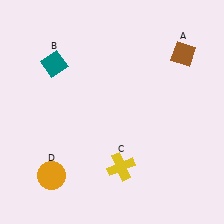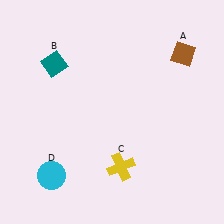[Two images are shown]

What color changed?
The circle (D) changed from orange in Image 1 to cyan in Image 2.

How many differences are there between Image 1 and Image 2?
There is 1 difference between the two images.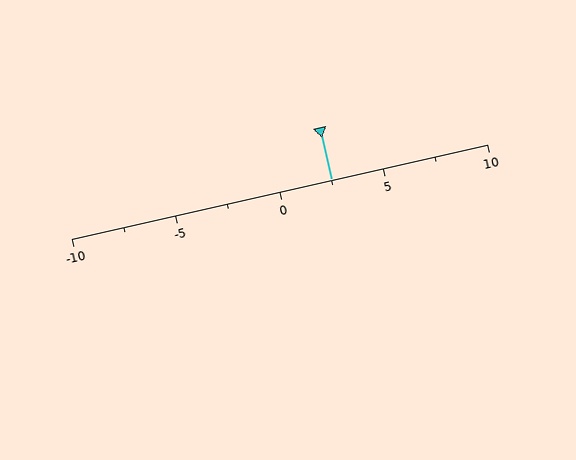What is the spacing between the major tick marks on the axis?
The major ticks are spaced 5 apart.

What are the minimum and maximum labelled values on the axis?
The axis runs from -10 to 10.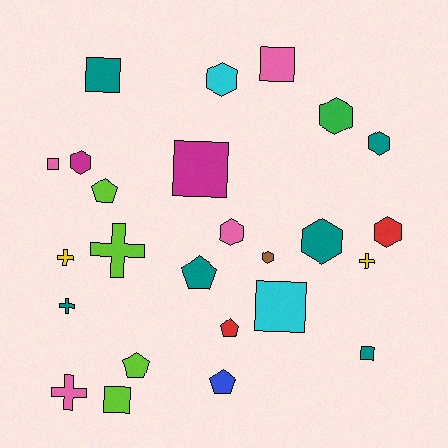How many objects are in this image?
There are 25 objects.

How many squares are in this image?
There are 7 squares.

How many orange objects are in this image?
There are no orange objects.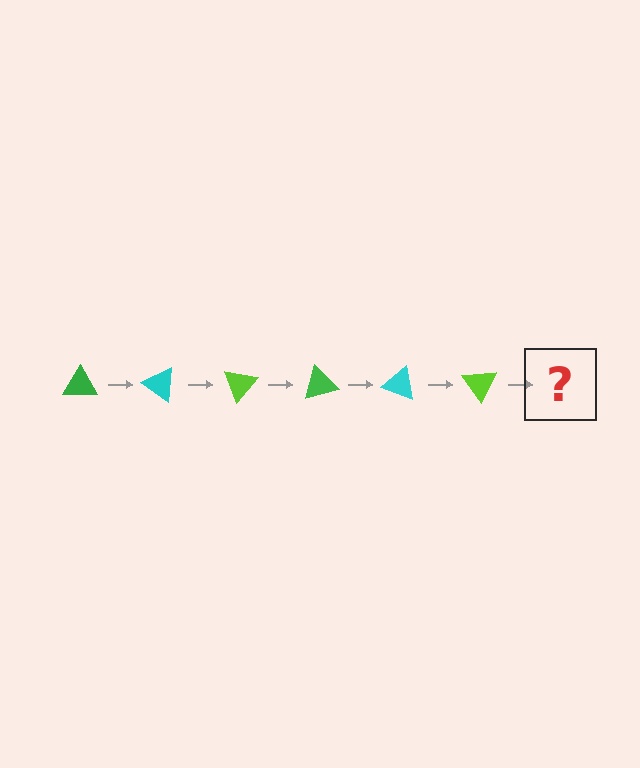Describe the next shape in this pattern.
It should be a green triangle, rotated 210 degrees from the start.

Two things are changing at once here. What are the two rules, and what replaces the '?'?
The two rules are that it rotates 35 degrees each step and the color cycles through green, cyan, and lime. The '?' should be a green triangle, rotated 210 degrees from the start.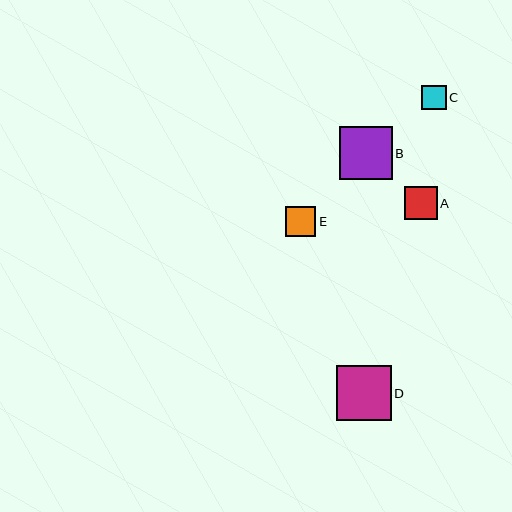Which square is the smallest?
Square C is the smallest with a size of approximately 25 pixels.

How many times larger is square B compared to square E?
Square B is approximately 1.7 times the size of square E.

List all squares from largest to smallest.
From largest to smallest: D, B, A, E, C.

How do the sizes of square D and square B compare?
Square D and square B are approximately the same size.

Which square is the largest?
Square D is the largest with a size of approximately 55 pixels.